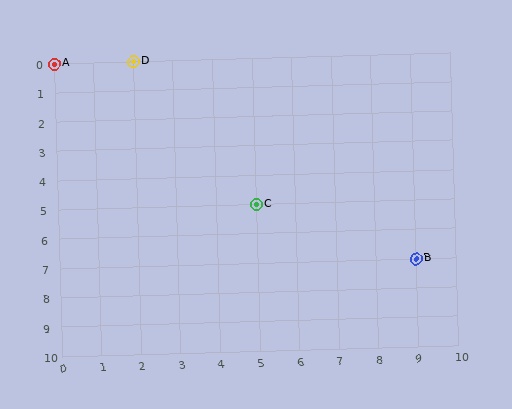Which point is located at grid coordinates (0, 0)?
Point A is at (0, 0).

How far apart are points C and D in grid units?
Points C and D are 3 columns and 5 rows apart (about 5.8 grid units diagonally).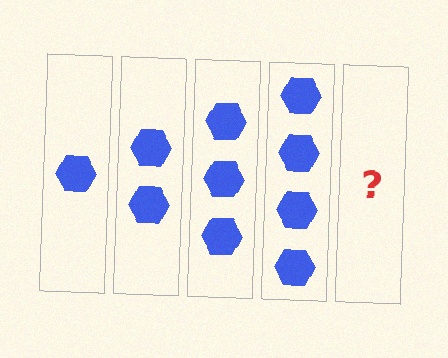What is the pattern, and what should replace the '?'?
The pattern is that each step adds one more hexagon. The '?' should be 5 hexagons.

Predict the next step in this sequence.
The next step is 5 hexagons.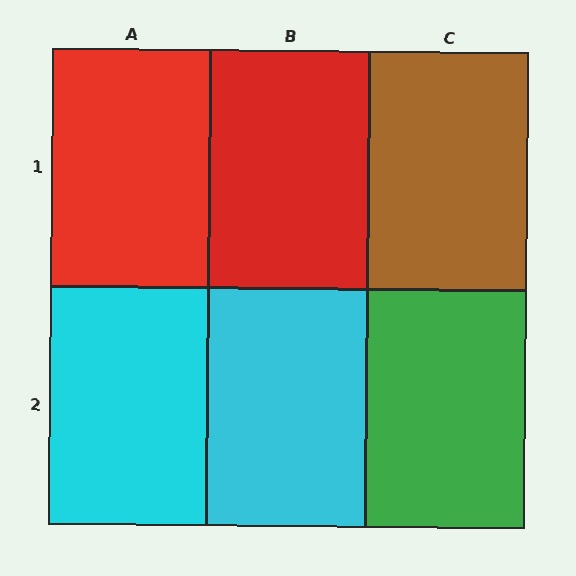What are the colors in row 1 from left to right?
Red, red, brown.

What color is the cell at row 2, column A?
Cyan.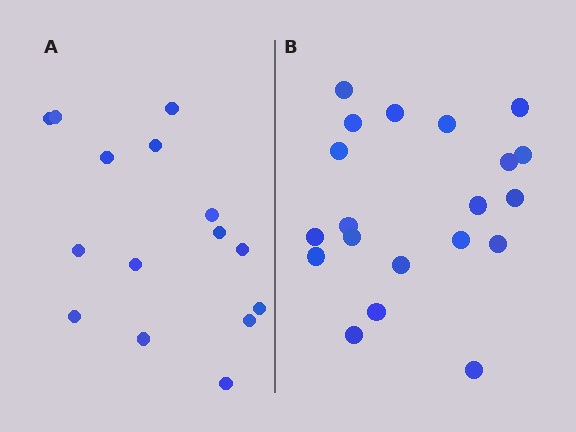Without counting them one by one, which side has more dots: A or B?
Region B (the right region) has more dots.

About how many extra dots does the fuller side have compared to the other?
Region B has about 5 more dots than region A.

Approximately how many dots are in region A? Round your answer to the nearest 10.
About 20 dots. (The exact count is 15, which rounds to 20.)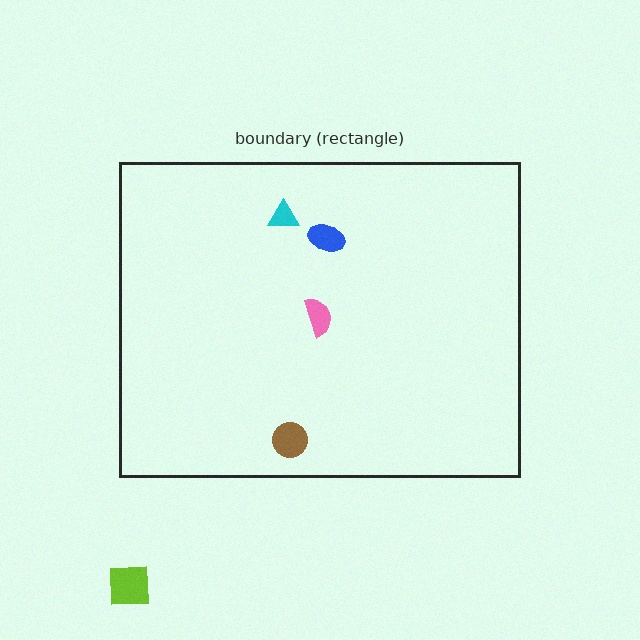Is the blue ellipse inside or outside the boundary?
Inside.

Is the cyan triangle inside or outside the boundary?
Inside.